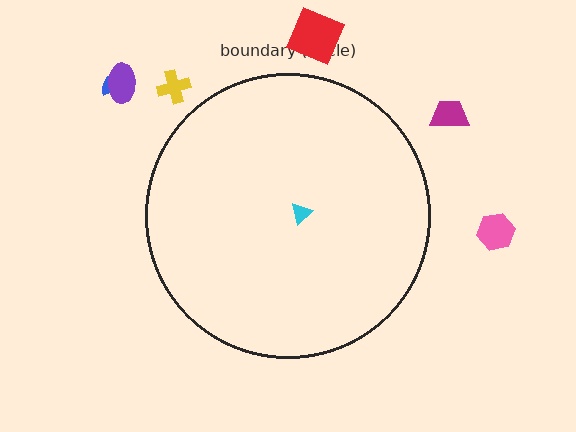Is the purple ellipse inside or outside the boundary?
Outside.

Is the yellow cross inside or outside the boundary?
Outside.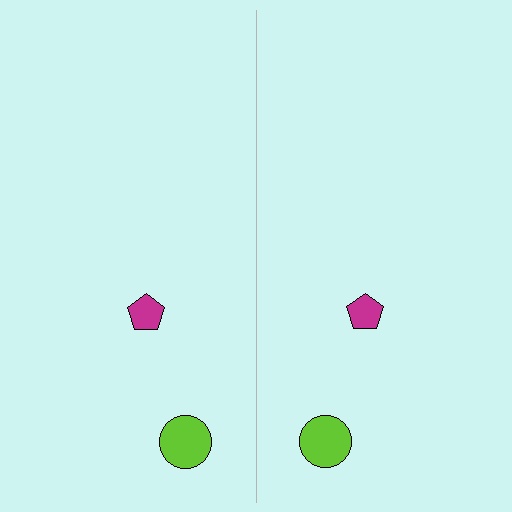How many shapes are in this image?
There are 4 shapes in this image.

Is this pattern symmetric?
Yes, this pattern has bilateral (reflection) symmetry.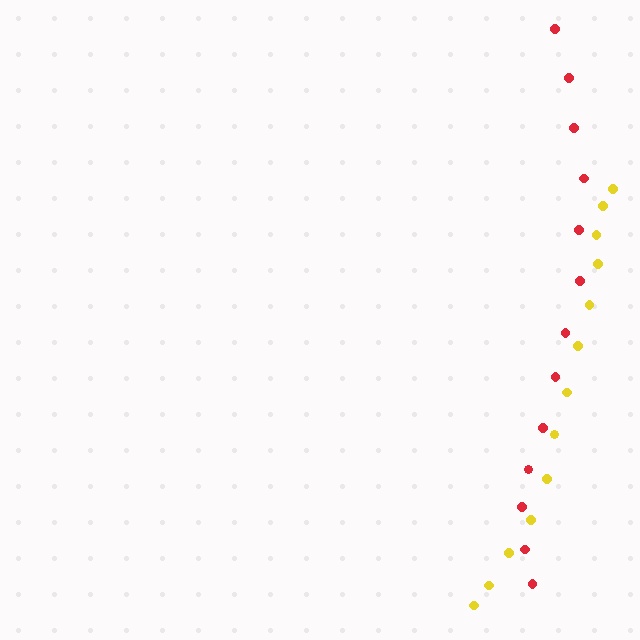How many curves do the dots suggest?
There are 2 distinct paths.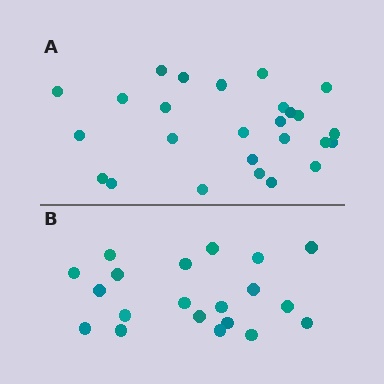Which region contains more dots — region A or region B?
Region A (the top region) has more dots.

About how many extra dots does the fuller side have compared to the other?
Region A has about 6 more dots than region B.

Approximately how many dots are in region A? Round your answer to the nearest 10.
About 30 dots. (The exact count is 26, which rounds to 30.)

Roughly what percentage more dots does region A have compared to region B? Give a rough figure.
About 30% more.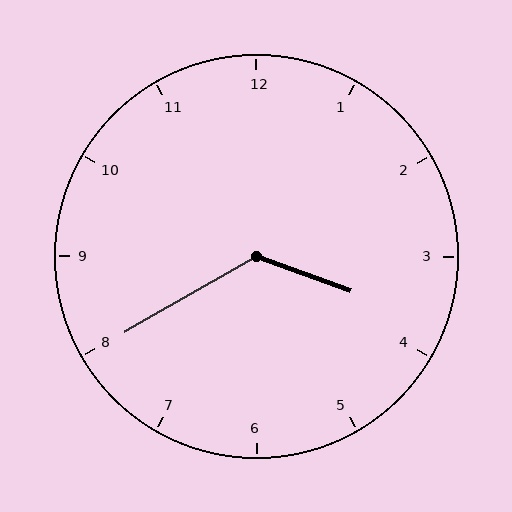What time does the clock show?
3:40.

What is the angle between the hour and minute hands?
Approximately 130 degrees.